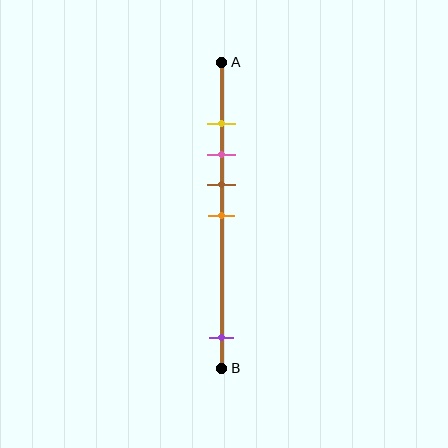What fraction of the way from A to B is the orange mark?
The orange mark is approximately 50% (0.5) of the way from A to B.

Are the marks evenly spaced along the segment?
No, the marks are not evenly spaced.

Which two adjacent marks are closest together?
The yellow and pink marks are the closest adjacent pair.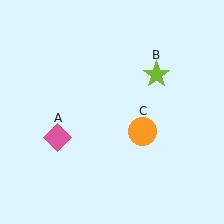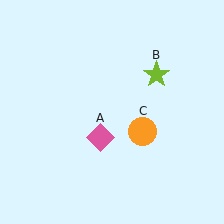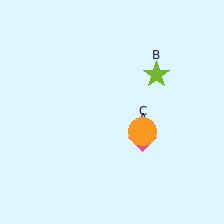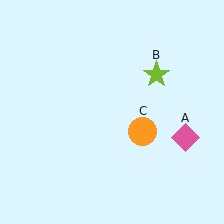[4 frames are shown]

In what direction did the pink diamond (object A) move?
The pink diamond (object A) moved right.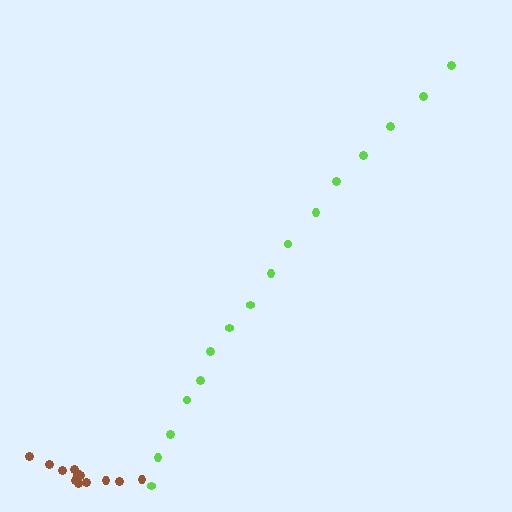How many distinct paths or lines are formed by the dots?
There are 2 distinct paths.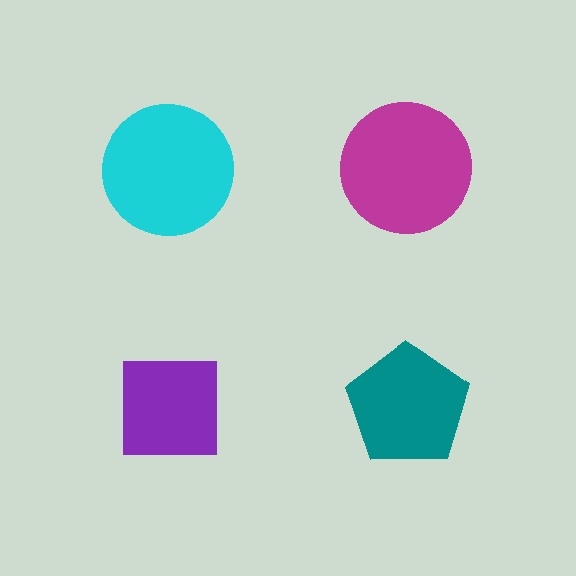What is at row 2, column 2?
A teal pentagon.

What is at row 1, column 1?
A cyan circle.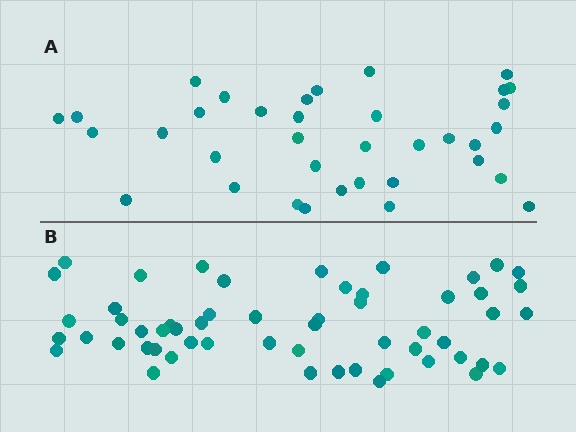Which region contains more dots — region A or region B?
Region B (the bottom region) has more dots.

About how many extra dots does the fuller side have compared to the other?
Region B has approximately 20 more dots than region A.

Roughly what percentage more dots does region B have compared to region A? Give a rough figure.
About 55% more.